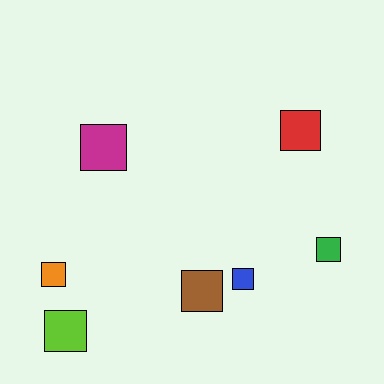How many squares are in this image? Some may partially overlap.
There are 7 squares.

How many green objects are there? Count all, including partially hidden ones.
There is 1 green object.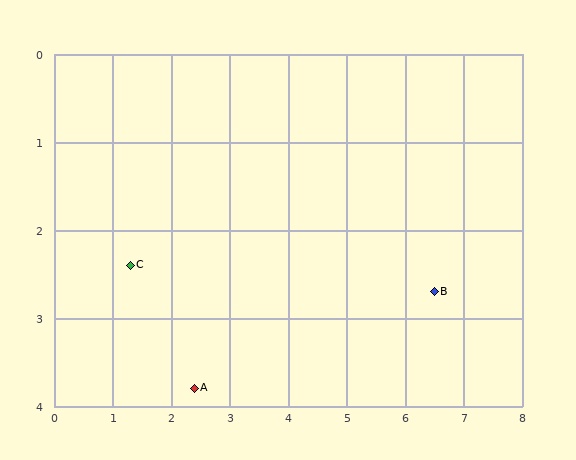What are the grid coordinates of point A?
Point A is at approximately (2.4, 3.8).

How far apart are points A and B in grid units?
Points A and B are about 4.2 grid units apart.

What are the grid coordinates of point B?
Point B is at approximately (6.5, 2.7).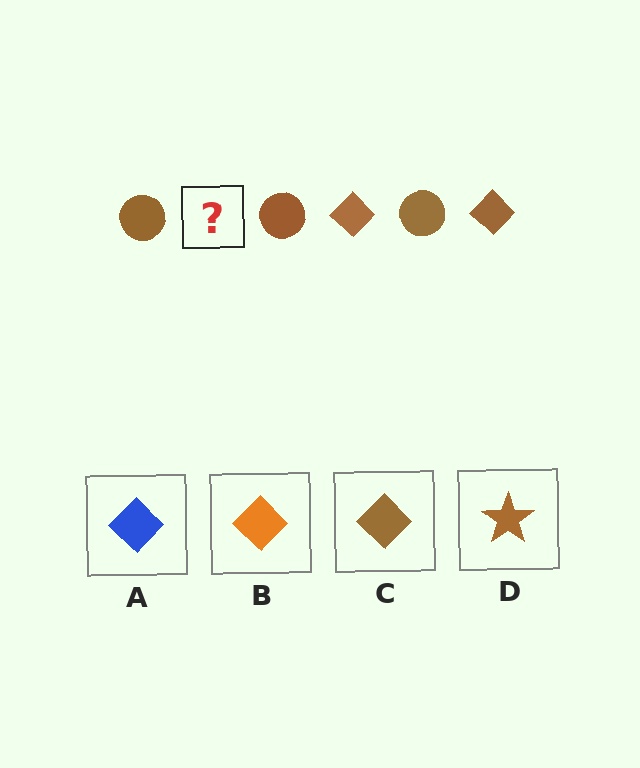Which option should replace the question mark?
Option C.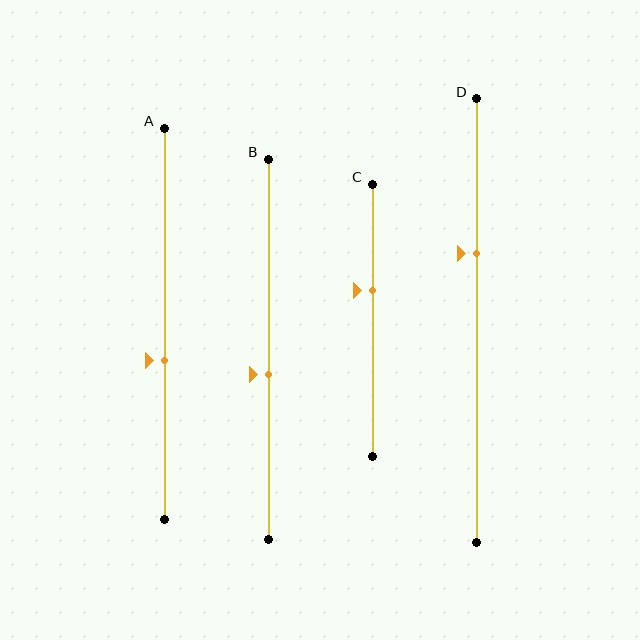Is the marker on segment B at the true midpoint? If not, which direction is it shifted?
No, the marker on segment B is shifted downward by about 7% of the segment length.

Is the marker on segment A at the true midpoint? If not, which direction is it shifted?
No, the marker on segment A is shifted downward by about 9% of the segment length.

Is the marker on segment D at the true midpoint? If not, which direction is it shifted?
No, the marker on segment D is shifted upward by about 15% of the segment length.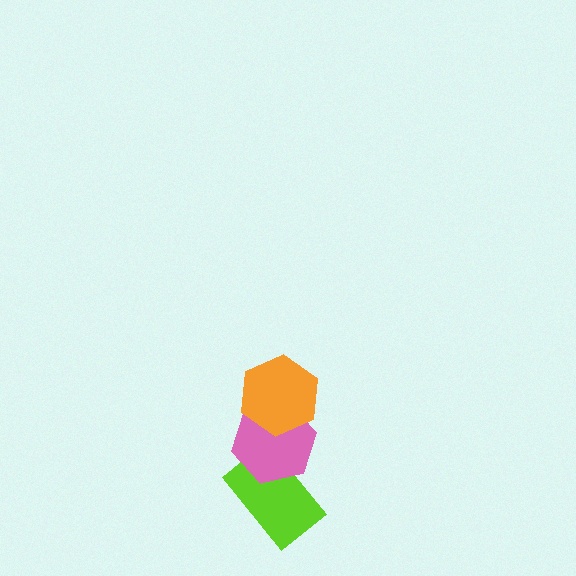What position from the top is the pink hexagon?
The pink hexagon is 2nd from the top.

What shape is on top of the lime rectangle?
The pink hexagon is on top of the lime rectangle.